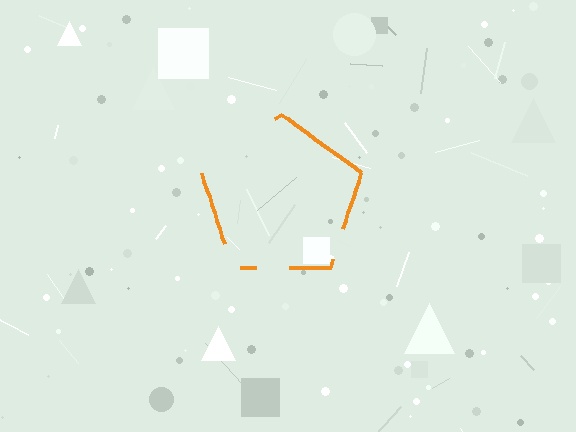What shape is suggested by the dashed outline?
The dashed outline suggests a pentagon.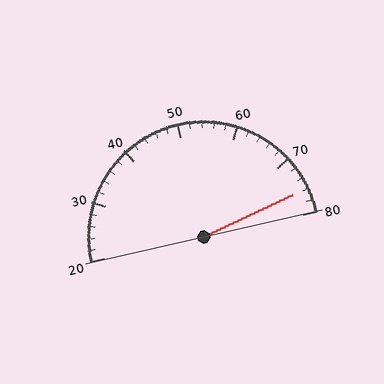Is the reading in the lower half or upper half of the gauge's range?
The reading is in the upper half of the range (20 to 80).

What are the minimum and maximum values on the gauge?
The gauge ranges from 20 to 80.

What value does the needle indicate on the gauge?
The needle indicates approximately 76.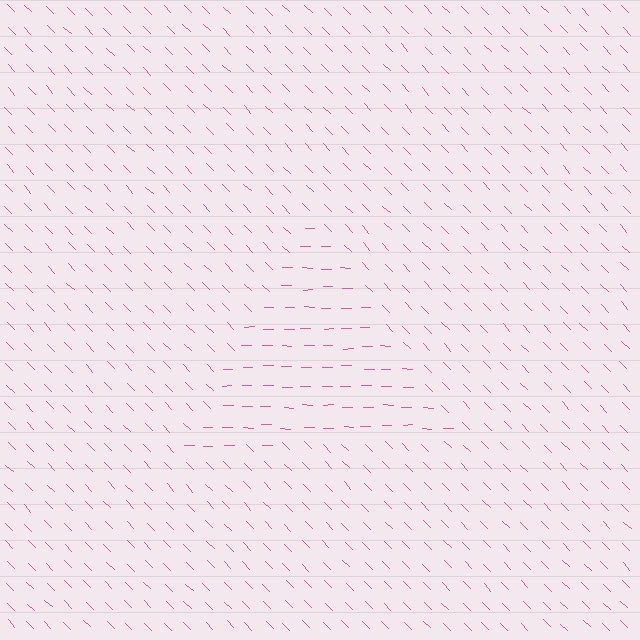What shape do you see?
I see a triangle.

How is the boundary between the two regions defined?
The boundary is defined purely by a change in line orientation (approximately 45 degrees difference). All lines are the same color and thickness.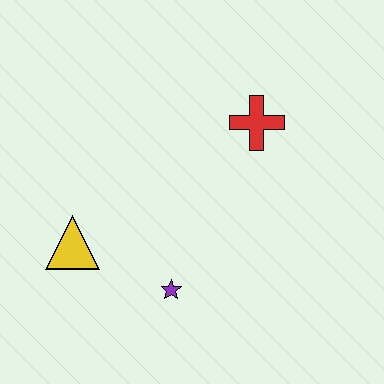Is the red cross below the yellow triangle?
No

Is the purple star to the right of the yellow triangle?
Yes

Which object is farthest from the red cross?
The yellow triangle is farthest from the red cross.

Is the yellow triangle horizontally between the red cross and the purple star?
No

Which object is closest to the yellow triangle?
The purple star is closest to the yellow triangle.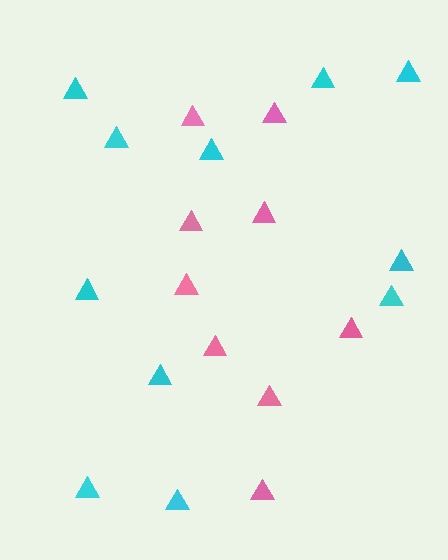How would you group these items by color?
There are 2 groups: one group of pink triangles (9) and one group of cyan triangles (11).